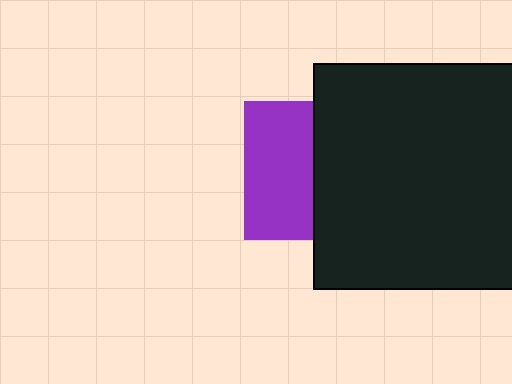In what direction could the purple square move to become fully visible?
The purple square could move left. That would shift it out from behind the black square entirely.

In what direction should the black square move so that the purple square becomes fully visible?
The black square should move right. That is the shortest direction to clear the overlap and leave the purple square fully visible.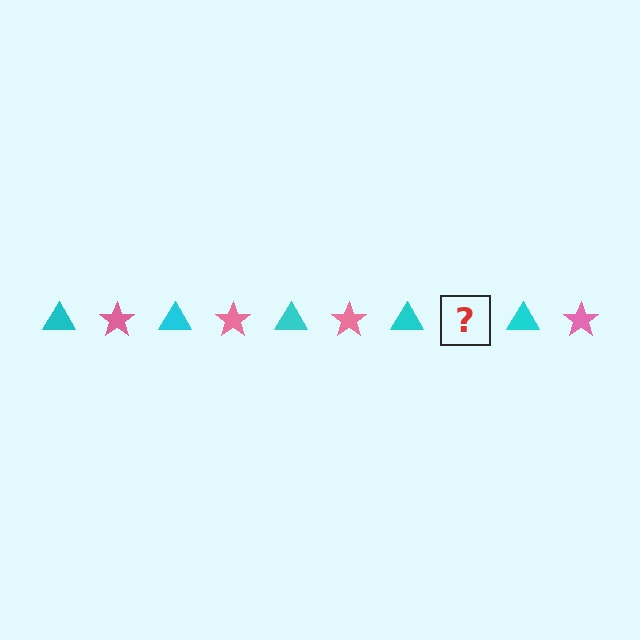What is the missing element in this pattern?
The missing element is a pink star.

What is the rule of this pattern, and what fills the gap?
The rule is that the pattern alternates between cyan triangle and pink star. The gap should be filled with a pink star.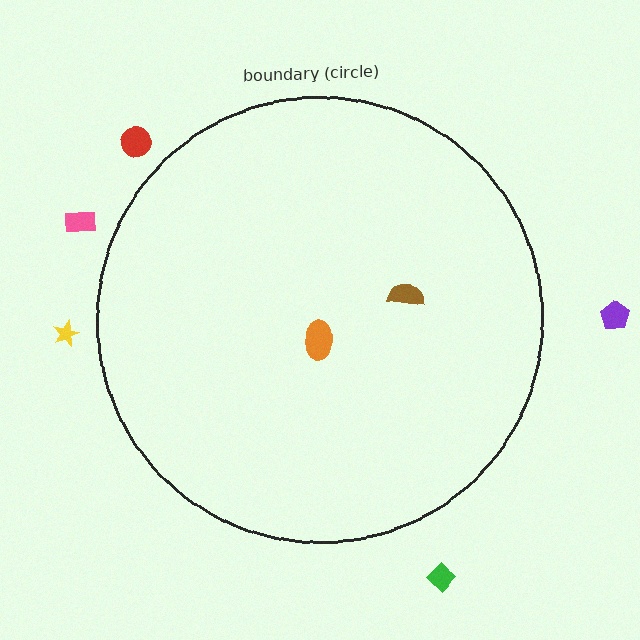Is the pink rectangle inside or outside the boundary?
Outside.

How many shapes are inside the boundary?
2 inside, 5 outside.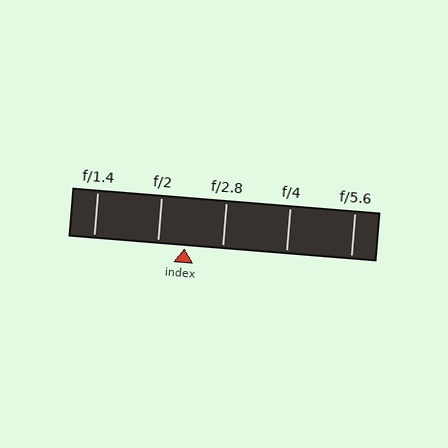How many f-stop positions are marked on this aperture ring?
There are 5 f-stop positions marked.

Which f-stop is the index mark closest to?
The index mark is closest to f/2.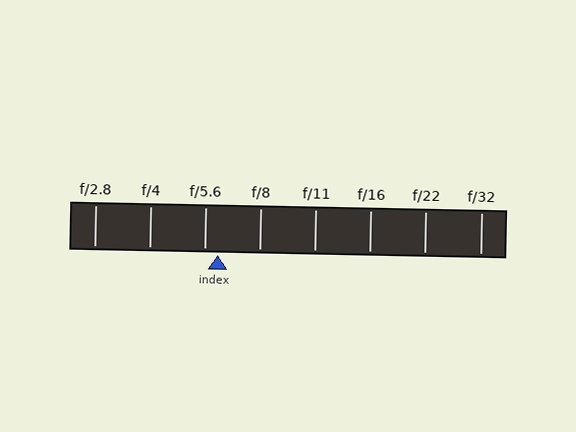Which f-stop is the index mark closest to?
The index mark is closest to f/5.6.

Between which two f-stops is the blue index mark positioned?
The index mark is between f/5.6 and f/8.